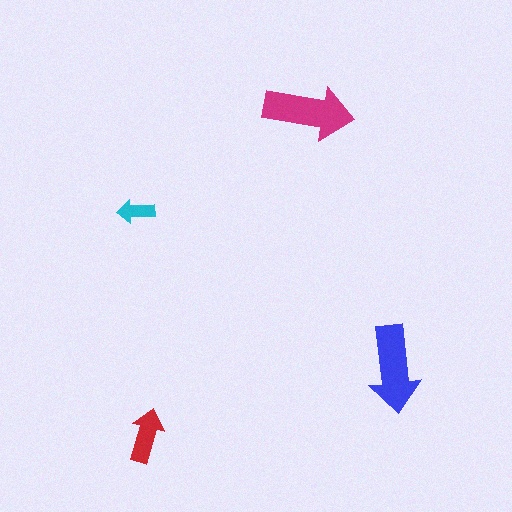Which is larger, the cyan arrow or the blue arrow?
The blue one.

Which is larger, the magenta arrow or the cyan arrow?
The magenta one.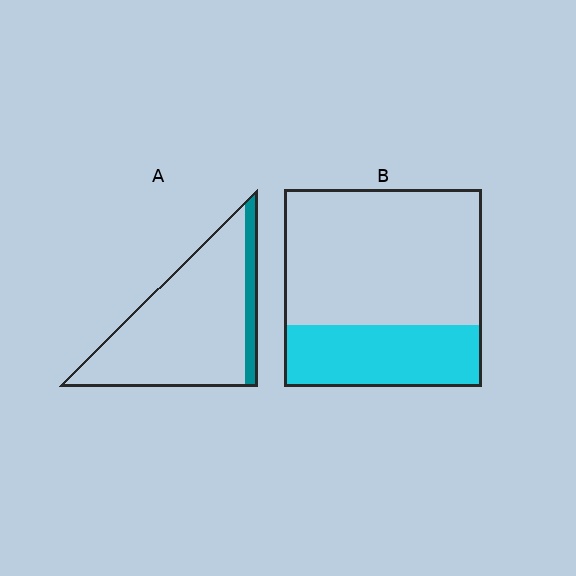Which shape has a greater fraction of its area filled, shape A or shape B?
Shape B.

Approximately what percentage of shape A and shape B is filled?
A is approximately 15% and B is approximately 30%.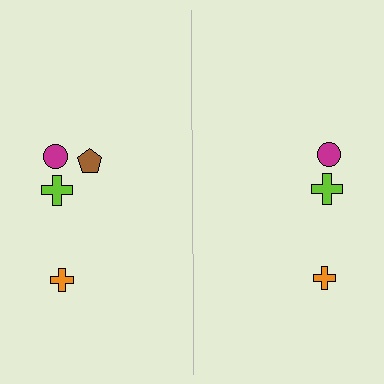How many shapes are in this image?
There are 7 shapes in this image.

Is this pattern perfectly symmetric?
No, the pattern is not perfectly symmetric. A brown pentagon is missing from the right side.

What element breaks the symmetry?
A brown pentagon is missing from the right side.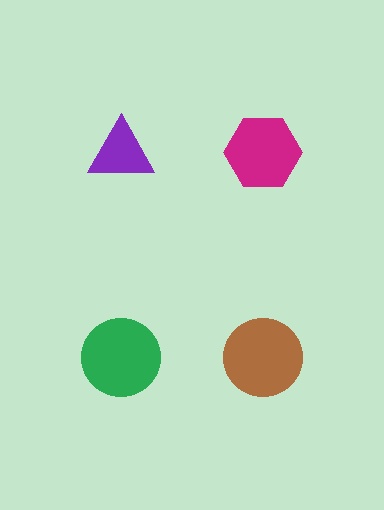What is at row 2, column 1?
A green circle.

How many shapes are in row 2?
2 shapes.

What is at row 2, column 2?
A brown circle.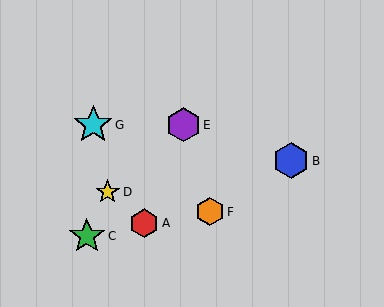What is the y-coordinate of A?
Object A is at y≈223.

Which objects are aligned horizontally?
Objects E, G are aligned horizontally.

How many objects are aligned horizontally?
2 objects (E, G) are aligned horizontally.